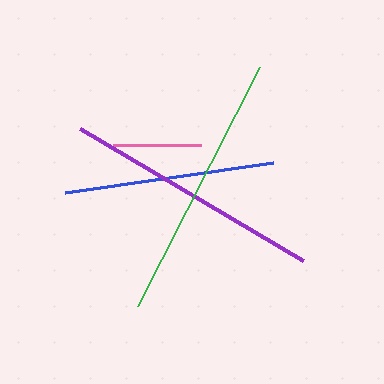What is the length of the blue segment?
The blue segment is approximately 211 pixels long.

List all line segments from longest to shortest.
From longest to shortest: green, purple, blue, pink.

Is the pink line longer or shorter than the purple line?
The purple line is longer than the pink line.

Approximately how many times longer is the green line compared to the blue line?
The green line is approximately 1.3 times the length of the blue line.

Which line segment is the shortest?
The pink line is the shortest at approximately 88 pixels.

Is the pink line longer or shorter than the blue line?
The blue line is longer than the pink line.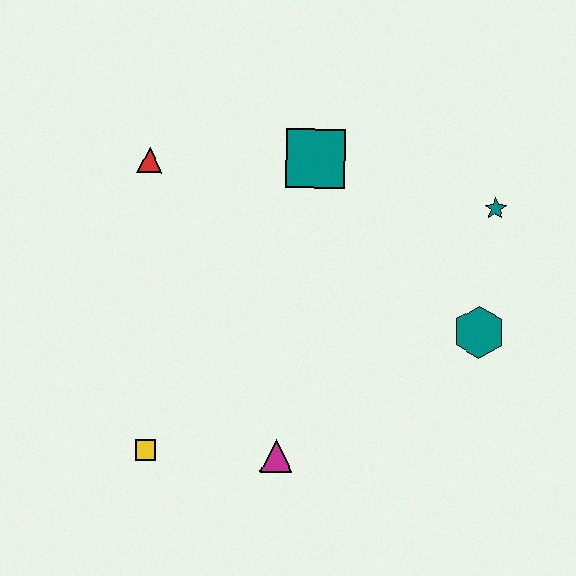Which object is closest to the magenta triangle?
The yellow square is closest to the magenta triangle.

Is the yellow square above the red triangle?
No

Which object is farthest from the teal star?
The yellow square is farthest from the teal star.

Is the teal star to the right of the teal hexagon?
Yes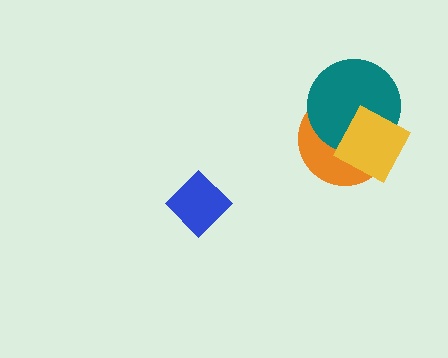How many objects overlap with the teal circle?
2 objects overlap with the teal circle.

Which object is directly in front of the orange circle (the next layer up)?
The teal circle is directly in front of the orange circle.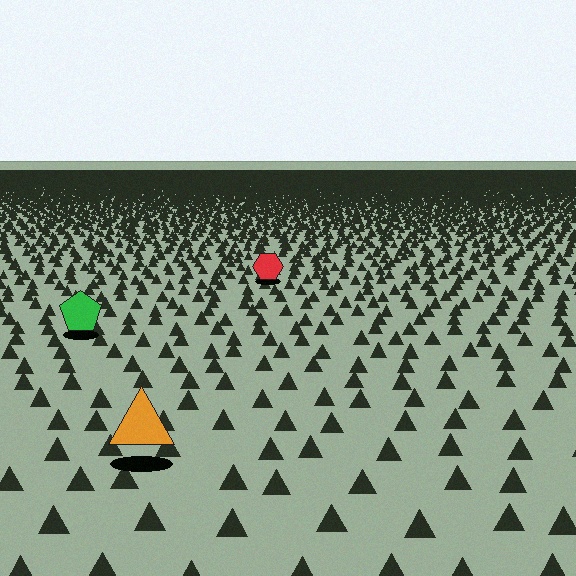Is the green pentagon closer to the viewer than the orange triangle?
No. The orange triangle is closer — you can tell from the texture gradient: the ground texture is coarser near it.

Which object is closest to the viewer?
The orange triangle is closest. The texture marks near it are larger and more spread out.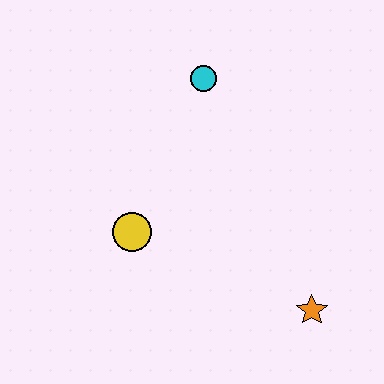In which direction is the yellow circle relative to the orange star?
The yellow circle is to the left of the orange star.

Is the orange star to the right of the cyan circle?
Yes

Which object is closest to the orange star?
The yellow circle is closest to the orange star.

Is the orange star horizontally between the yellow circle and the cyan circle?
No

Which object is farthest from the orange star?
The cyan circle is farthest from the orange star.